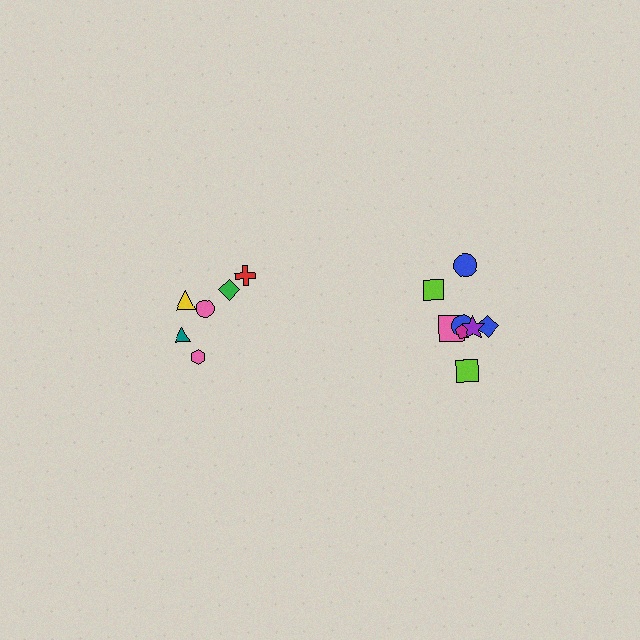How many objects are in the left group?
There are 6 objects.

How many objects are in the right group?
There are 8 objects.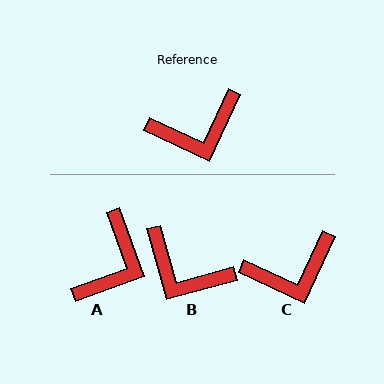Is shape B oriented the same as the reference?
No, it is off by about 50 degrees.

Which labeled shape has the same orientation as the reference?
C.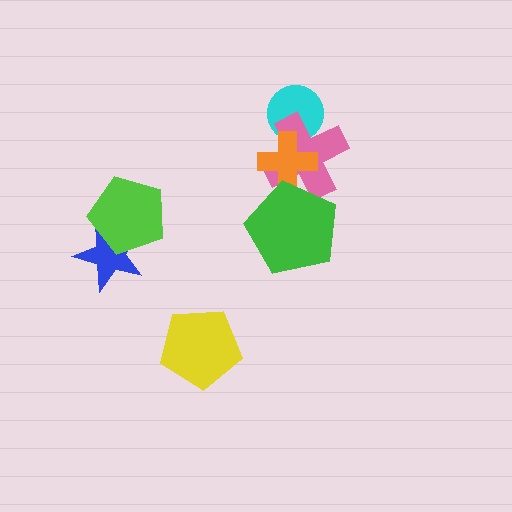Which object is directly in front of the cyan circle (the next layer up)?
The pink cross is directly in front of the cyan circle.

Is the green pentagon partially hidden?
No, no other shape covers it.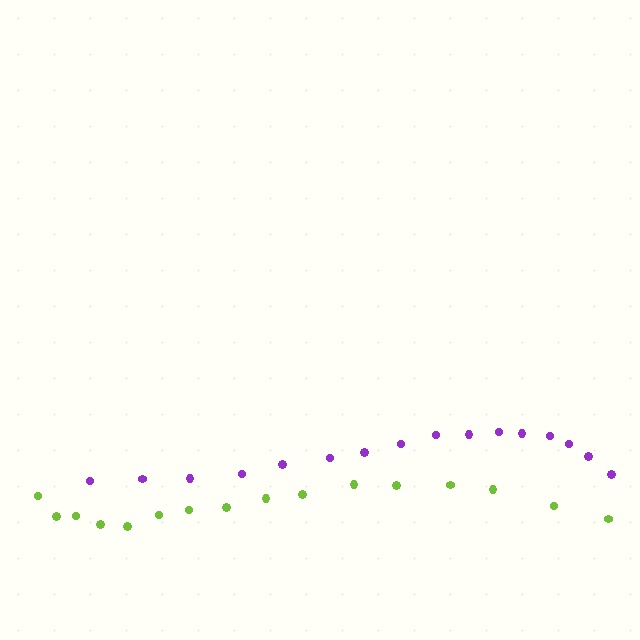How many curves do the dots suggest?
There are 2 distinct paths.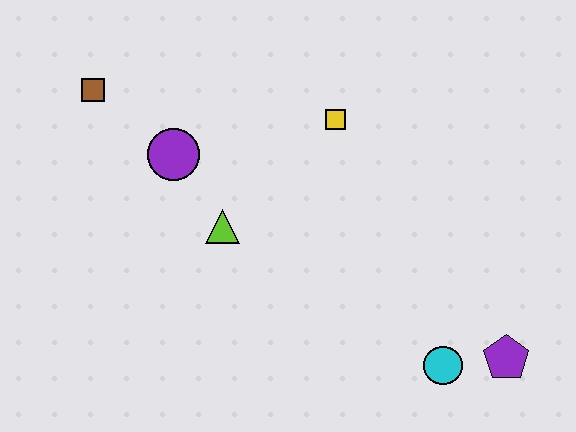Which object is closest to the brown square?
The purple circle is closest to the brown square.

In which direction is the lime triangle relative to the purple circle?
The lime triangle is below the purple circle.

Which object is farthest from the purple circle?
The purple pentagon is farthest from the purple circle.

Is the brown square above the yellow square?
Yes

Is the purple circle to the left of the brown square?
No